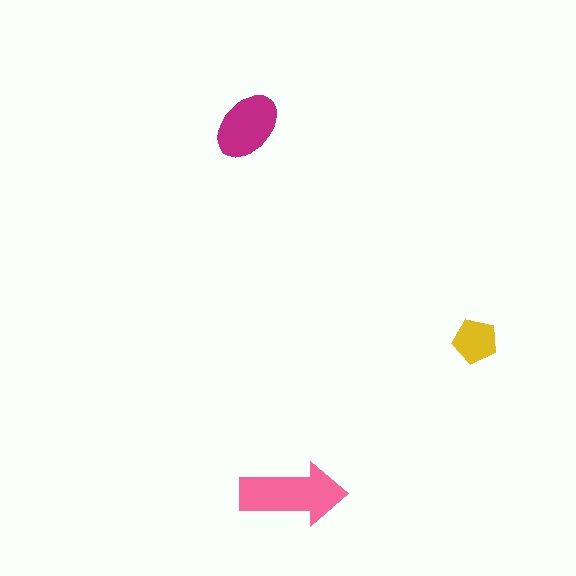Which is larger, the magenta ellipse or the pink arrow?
The pink arrow.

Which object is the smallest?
The yellow pentagon.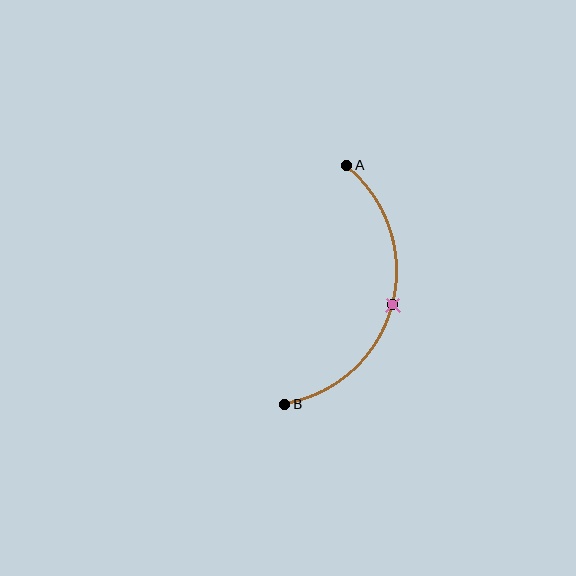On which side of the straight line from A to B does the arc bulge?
The arc bulges to the right of the straight line connecting A and B.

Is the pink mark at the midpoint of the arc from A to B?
Yes. The pink mark lies on the arc at equal arc-length from both A and B — it is the arc midpoint.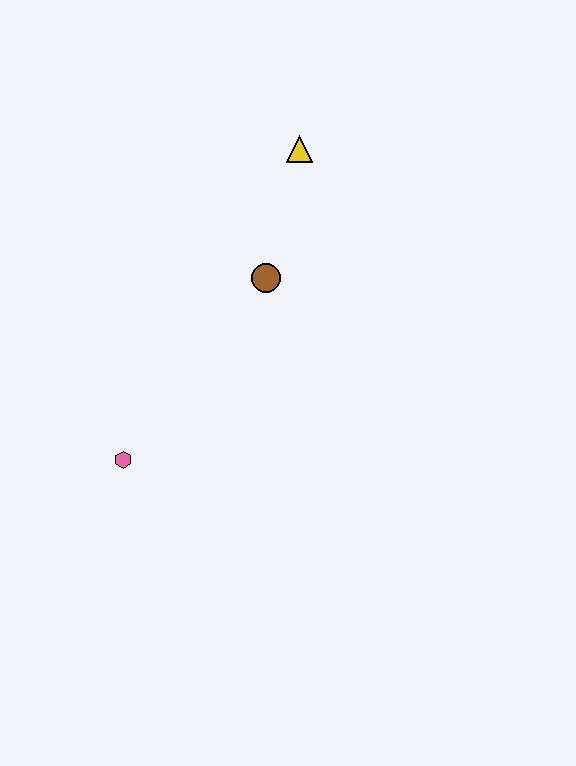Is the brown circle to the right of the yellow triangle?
No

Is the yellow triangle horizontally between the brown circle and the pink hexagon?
No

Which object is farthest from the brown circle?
The pink hexagon is farthest from the brown circle.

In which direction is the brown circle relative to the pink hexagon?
The brown circle is above the pink hexagon.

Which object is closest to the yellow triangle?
The brown circle is closest to the yellow triangle.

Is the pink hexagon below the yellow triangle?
Yes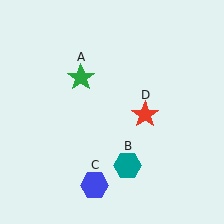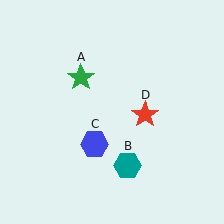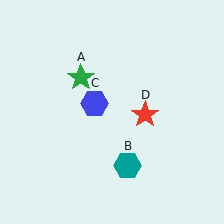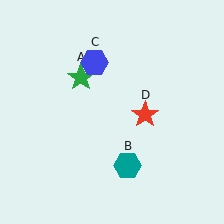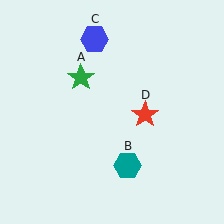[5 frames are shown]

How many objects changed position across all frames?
1 object changed position: blue hexagon (object C).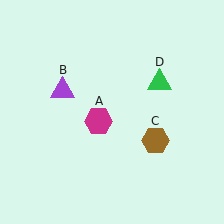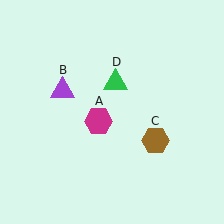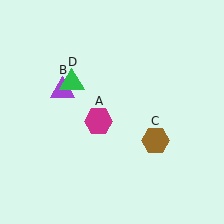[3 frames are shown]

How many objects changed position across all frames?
1 object changed position: green triangle (object D).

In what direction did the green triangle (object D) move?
The green triangle (object D) moved left.